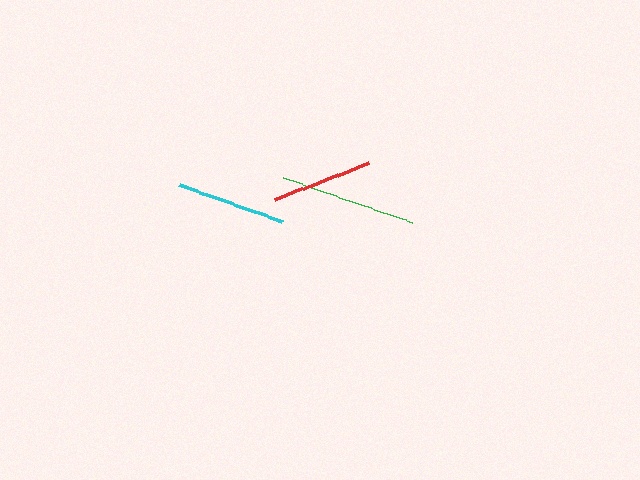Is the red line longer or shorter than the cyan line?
The cyan line is longer than the red line.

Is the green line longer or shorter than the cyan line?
The green line is longer than the cyan line.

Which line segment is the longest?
The green line is the longest at approximately 136 pixels.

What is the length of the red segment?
The red segment is approximately 101 pixels long.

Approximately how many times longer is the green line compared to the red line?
The green line is approximately 1.3 times the length of the red line.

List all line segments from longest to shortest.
From longest to shortest: green, cyan, red.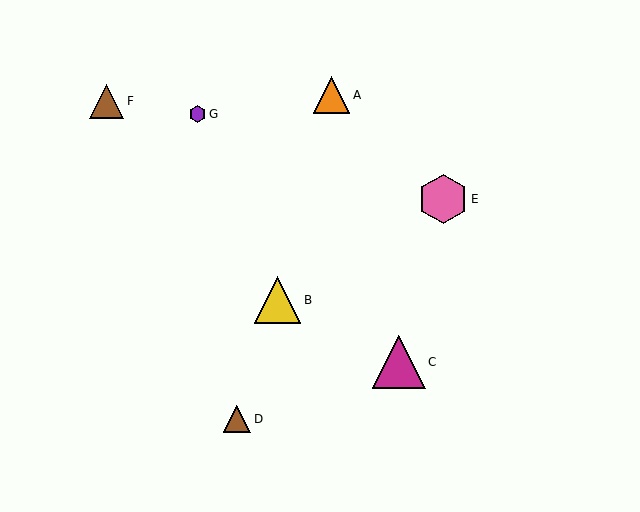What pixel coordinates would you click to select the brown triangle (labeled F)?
Click at (107, 101) to select the brown triangle F.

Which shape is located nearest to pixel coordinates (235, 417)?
The brown triangle (labeled D) at (237, 419) is nearest to that location.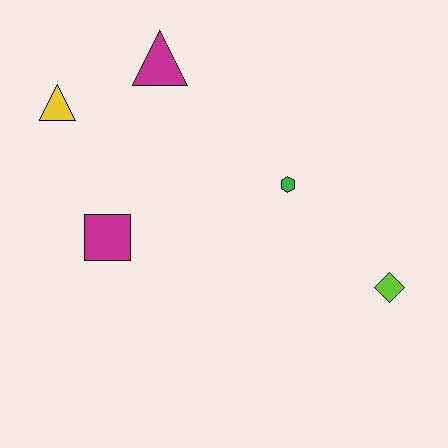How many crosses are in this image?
There are no crosses.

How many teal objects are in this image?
There are no teal objects.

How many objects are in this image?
There are 5 objects.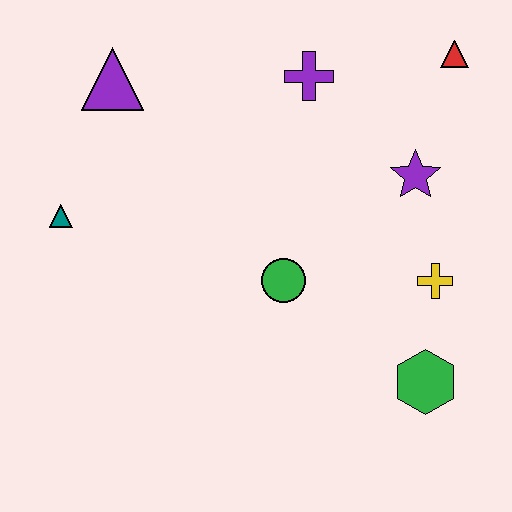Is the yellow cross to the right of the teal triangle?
Yes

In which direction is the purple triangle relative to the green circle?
The purple triangle is above the green circle.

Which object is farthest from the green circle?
The red triangle is farthest from the green circle.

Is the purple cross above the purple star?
Yes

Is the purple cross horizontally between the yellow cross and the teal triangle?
Yes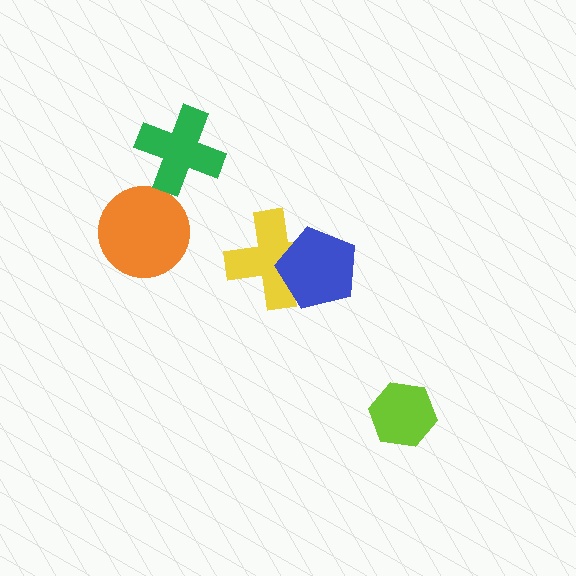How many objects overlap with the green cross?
0 objects overlap with the green cross.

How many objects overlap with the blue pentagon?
1 object overlaps with the blue pentagon.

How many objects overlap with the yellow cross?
1 object overlaps with the yellow cross.